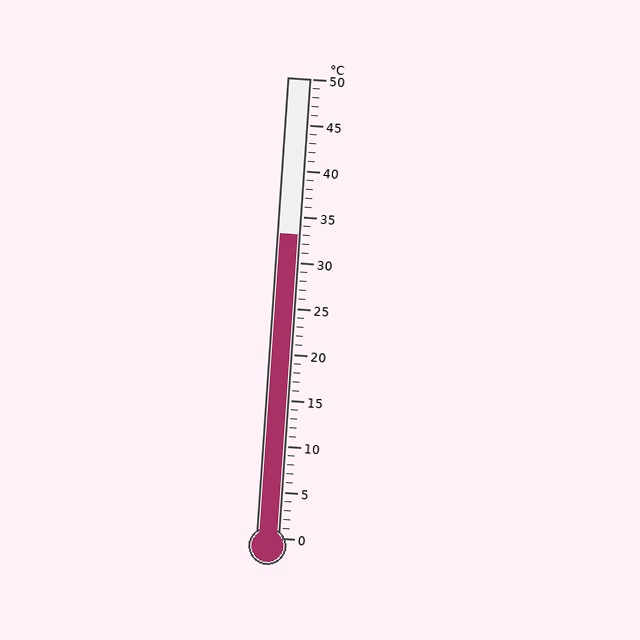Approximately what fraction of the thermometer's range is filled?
The thermometer is filled to approximately 65% of its range.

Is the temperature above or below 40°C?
The temperature is below 40°C.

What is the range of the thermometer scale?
The thermometer scale ranges from 0°C to 50°C.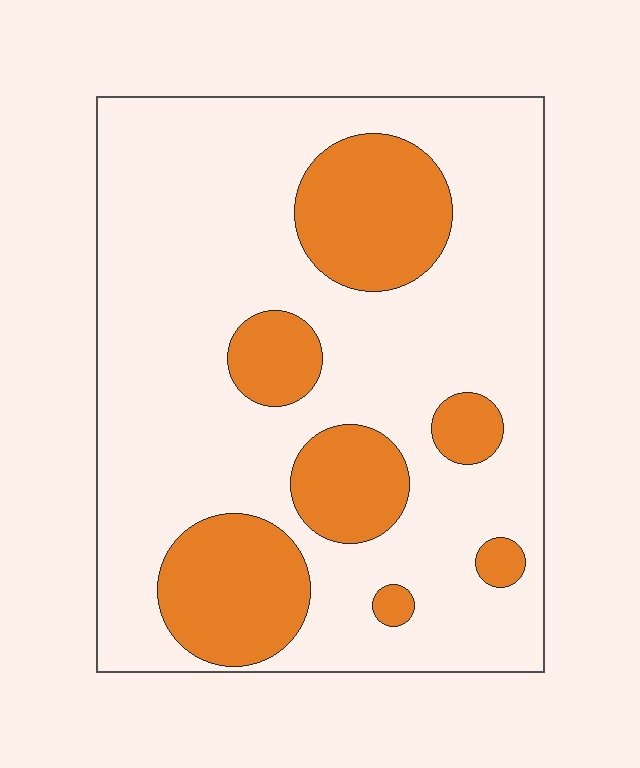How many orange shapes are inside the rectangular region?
7.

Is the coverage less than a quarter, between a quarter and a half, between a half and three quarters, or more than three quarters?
Less than a quarter.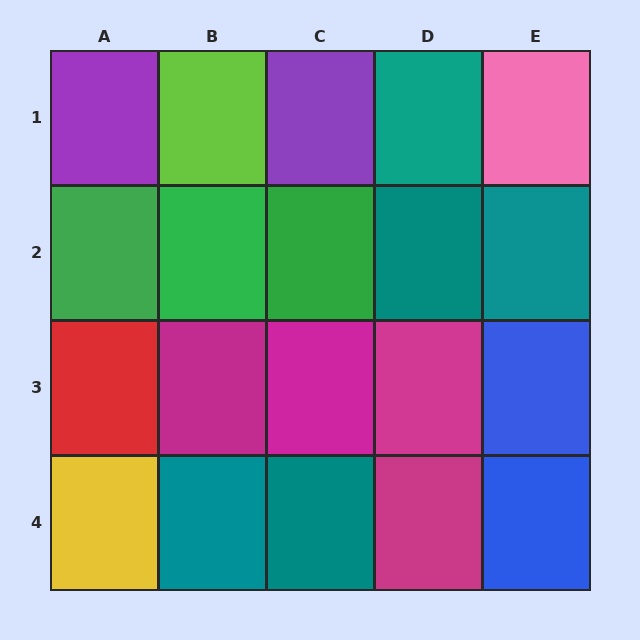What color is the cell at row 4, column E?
Blue.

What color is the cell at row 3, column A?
Red.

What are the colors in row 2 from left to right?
Green, green, green, teal, teal.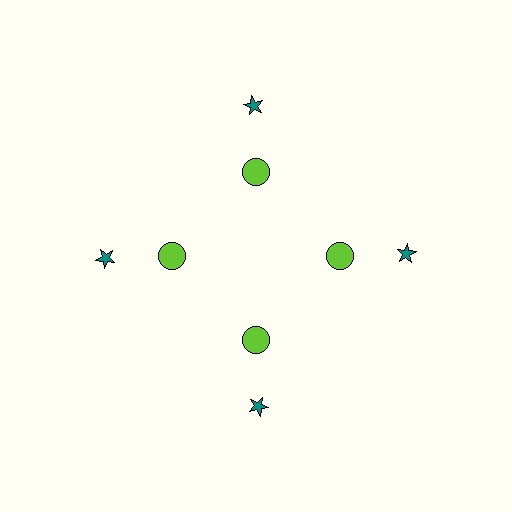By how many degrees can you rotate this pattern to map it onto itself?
The pattern maps onto itself every 90 degrees of rotation.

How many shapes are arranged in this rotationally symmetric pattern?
There are 8 shapes, arranged in 4 groups of 2.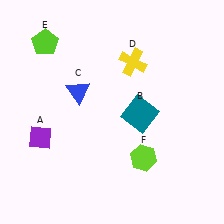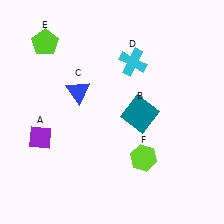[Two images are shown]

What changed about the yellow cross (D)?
In Image 1, D is yellow. In Image 2, it changed to cyan.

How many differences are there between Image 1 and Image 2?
There is 1 difference between the two images.